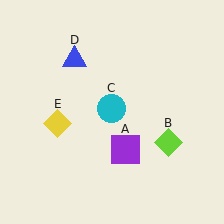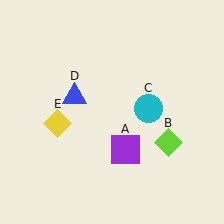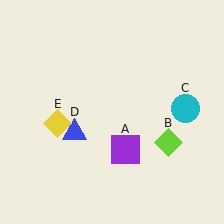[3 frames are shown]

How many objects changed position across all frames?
2 objects changed position: cyan circle (object C), blue triangle (object D).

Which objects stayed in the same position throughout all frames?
Purple square (object A) and lime diamond (object B) and yellow diamond (object E) remained stationary.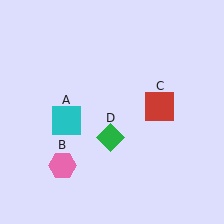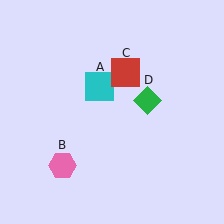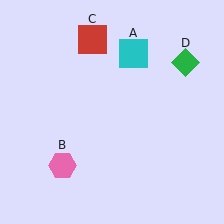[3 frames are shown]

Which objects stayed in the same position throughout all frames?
Pink hexagon (object B) remained stationary.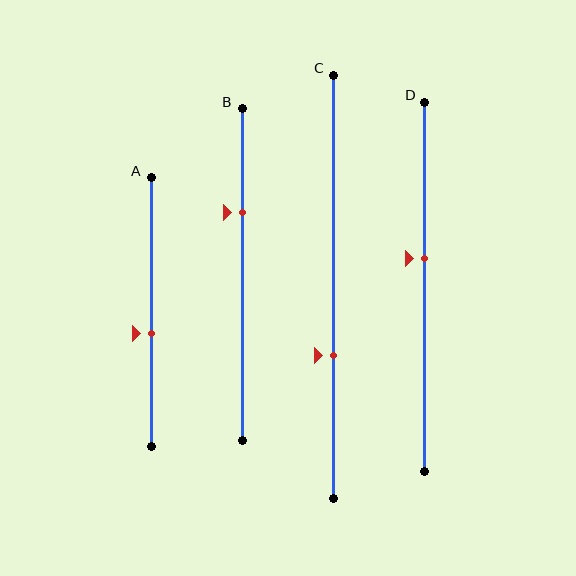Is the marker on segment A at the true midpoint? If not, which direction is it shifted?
No, the marker on segment A is shifted downward by about 8% of the segment length.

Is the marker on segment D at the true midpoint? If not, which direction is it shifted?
No, the marker on segment D is shifted upward by about 8% of the segment length.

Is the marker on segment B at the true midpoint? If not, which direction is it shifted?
No, the marker on segment B is shifted upward by about 19% of the segment length.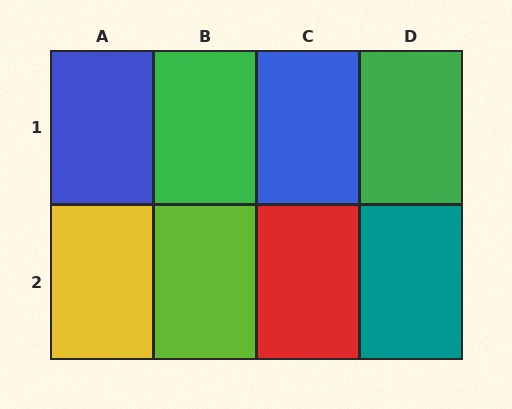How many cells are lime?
1 cell is lime.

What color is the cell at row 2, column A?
Yellow.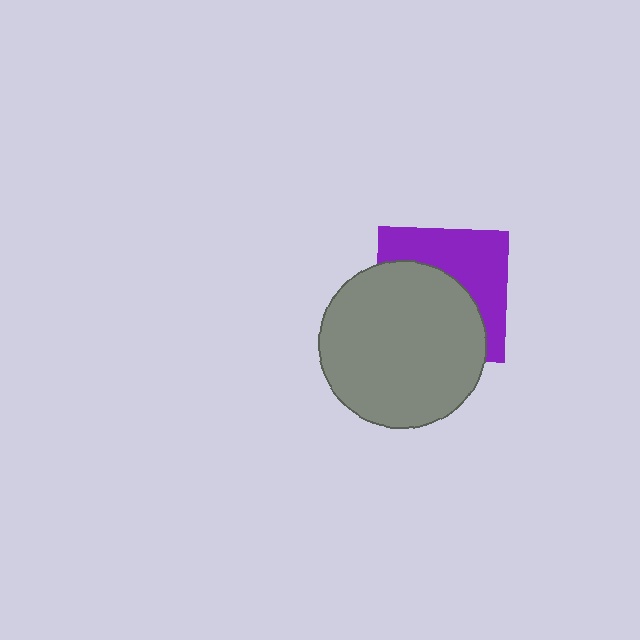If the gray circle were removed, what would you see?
You would see the complete purple square.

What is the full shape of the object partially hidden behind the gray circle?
The partially hidden object is a purple square.